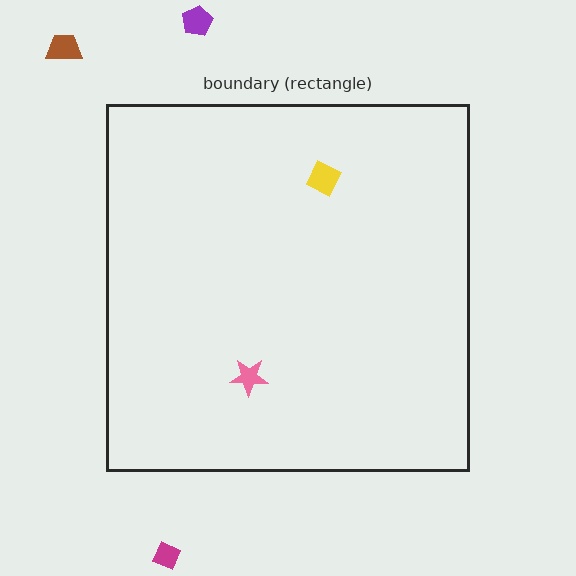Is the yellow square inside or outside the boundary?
Inside.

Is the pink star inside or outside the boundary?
Inside.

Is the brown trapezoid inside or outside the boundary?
Outside.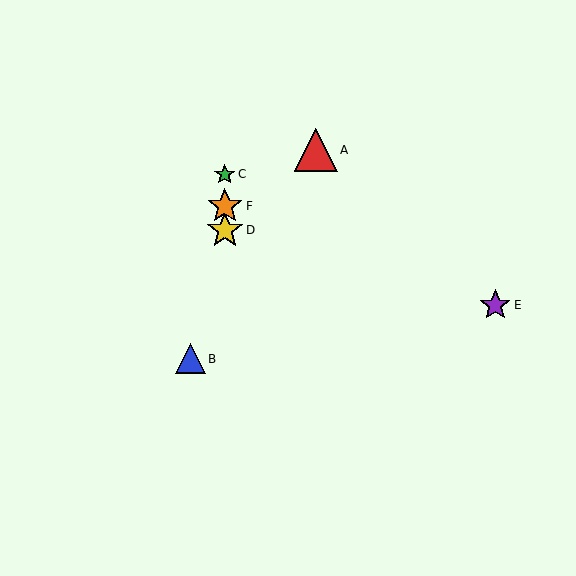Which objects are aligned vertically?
Objects C, D, F are aligned vertically.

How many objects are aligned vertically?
3 objects (C, D, F) are aligned vertically.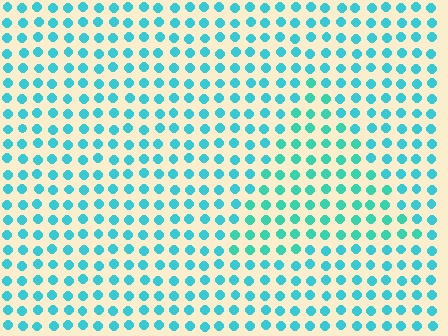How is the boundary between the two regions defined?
The boundary is defined purely by a slight shift in hue (about 19 degrees). Spacing, size, and orientation are identical on both sides.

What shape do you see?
I see a triangle.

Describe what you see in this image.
The image is filled with small cyan elements in a uniform arrangement. A triangle-shaped region is visible where the elements are tinted to a slightly different hue, forming a subtle color boundary.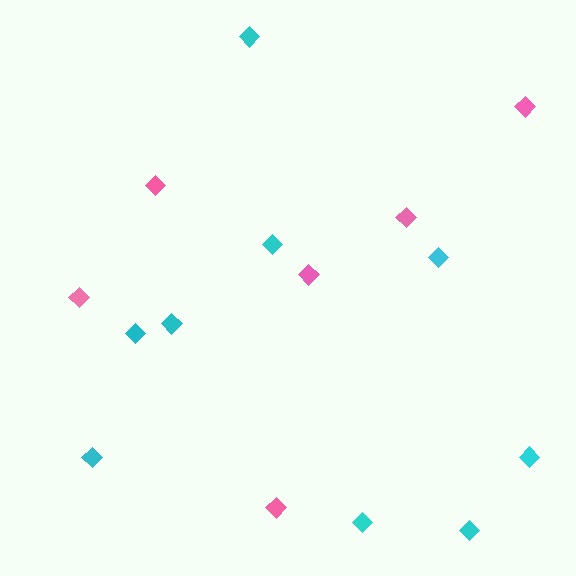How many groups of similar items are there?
There are 2 groups: one group of cyan diamonds (9) and one group of pink diamonds (6).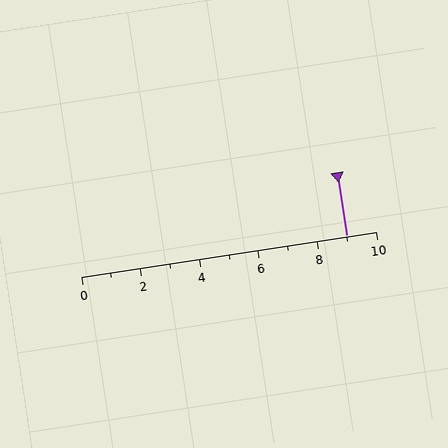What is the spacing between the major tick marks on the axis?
The major ticks are spaced 2 apart.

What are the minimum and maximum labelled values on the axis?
The axis runs from 0 to 10.